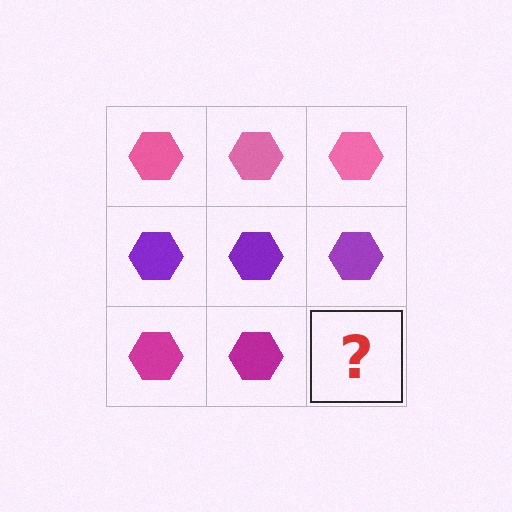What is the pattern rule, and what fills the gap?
The rule is that each row has a consistent color. The gap should be filled with a magenta hexagon.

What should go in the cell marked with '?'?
The missing cell should contain a magenta hexagon.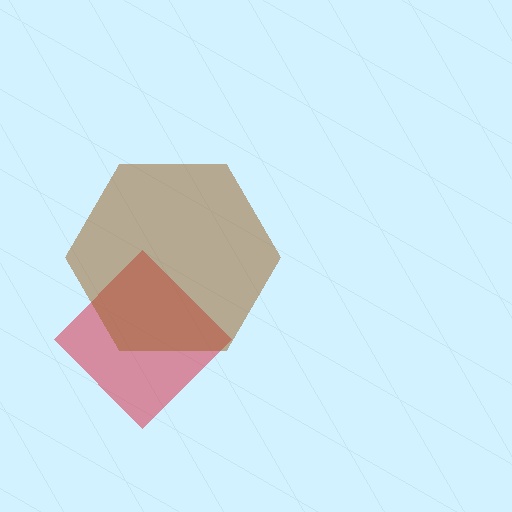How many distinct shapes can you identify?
There are 2 distinct shapes: a red diamond, a brown hexagon.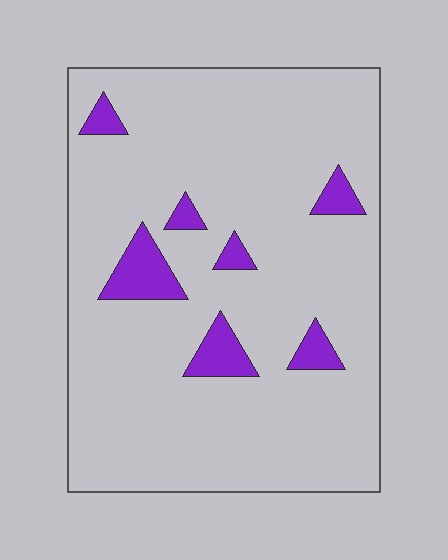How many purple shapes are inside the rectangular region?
7.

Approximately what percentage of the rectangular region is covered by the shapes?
Approximately 10%.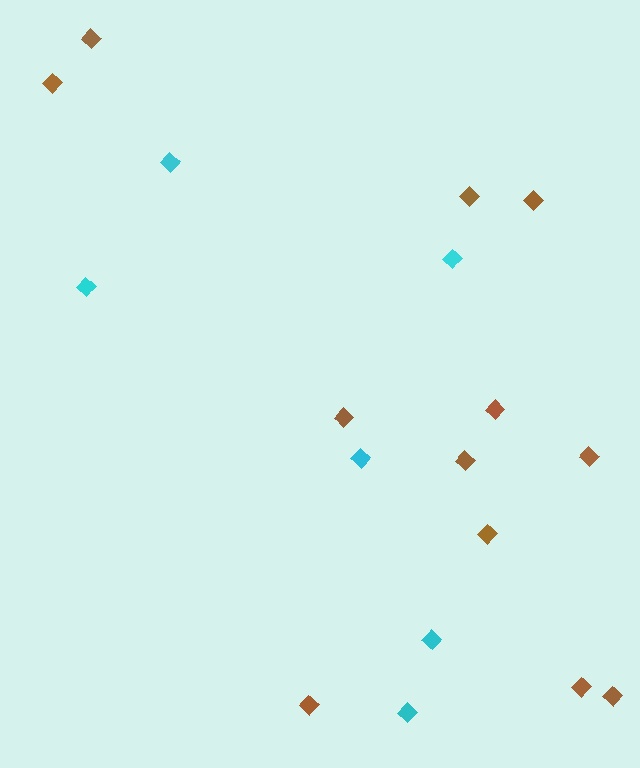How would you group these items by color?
There are 2 groups: one group of cyan diamonds (6) and one group of brown diamonds (12).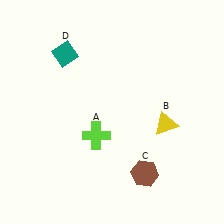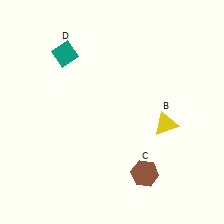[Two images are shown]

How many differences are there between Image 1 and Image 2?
There is 1 difference between the two images.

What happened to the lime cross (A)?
The lime cross (A) was removed in Image 2. It was in the bottom-left area of Image 1.